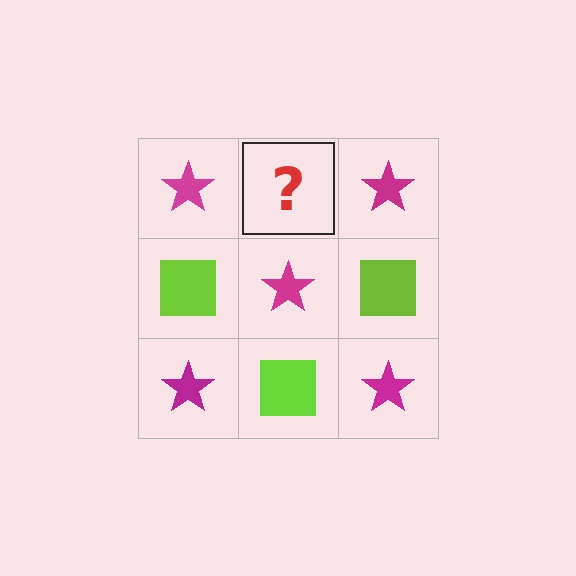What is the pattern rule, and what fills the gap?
The rule is that it alternates magenta star and lime square in a checkerboard pattern. The gap should be filled with a lime square.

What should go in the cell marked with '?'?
The missing cell should contain a lime square.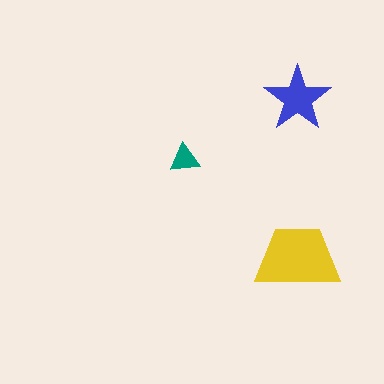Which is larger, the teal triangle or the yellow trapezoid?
The yellow trapezoid.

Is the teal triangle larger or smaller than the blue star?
Smaller.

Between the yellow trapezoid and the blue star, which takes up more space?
The yellow trapezoid.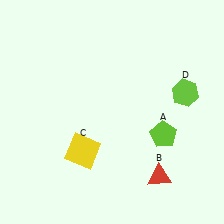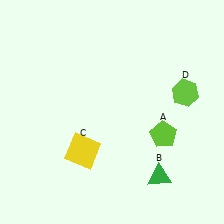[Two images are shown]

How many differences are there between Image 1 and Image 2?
There is 1 difference between the two images.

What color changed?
The triangle (B) changed from red in Image 1 to green in Image 2.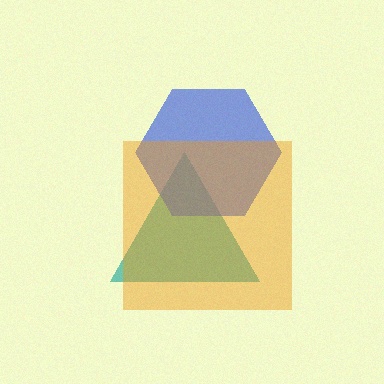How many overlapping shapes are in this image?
There are 3 overlapping shapes in the image.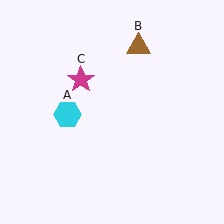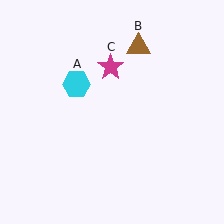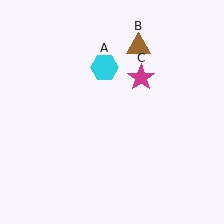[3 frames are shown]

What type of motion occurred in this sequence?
The cyan hexagon (object A), magenta star (object C) rotated clockwise around the center of the scene.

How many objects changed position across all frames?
2 objects changed position: cyan hexagon (object A), magenta star (object C).